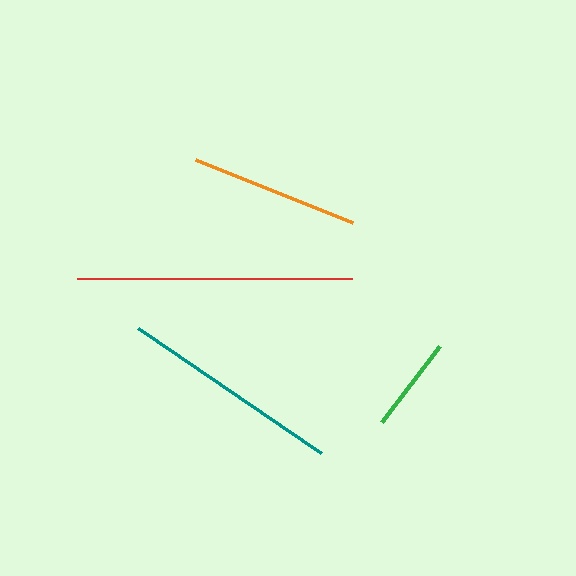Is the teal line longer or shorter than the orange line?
The teal line is longer than the orange line.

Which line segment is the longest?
The red line is the longest at approximately 275 pixels.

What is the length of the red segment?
The red segment is approximately 275 pixels long.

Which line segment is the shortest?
The green line is the shortest at approximately 96 pixels.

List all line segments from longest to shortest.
From longest to shortest: red, teal, orange, green.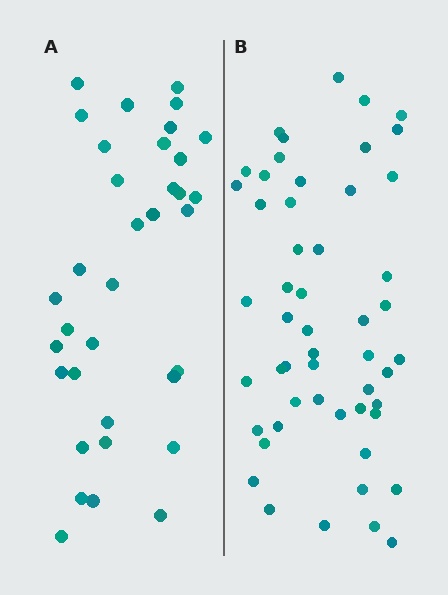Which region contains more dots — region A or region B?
Region B (the right region) has more dots.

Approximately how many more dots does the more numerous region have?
Region B has approximately 15 more dots than region A.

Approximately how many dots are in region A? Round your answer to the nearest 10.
About 40 dots. (The exact count is 35, which rounds to 40.)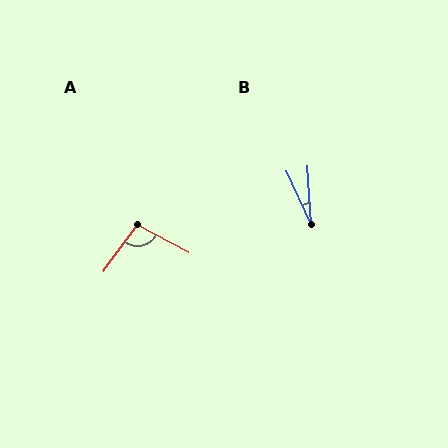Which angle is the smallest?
B, at approximately 21 degrees.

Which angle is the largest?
A, at approximately 98 degrees.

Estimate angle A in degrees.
Approximately 98 degrees.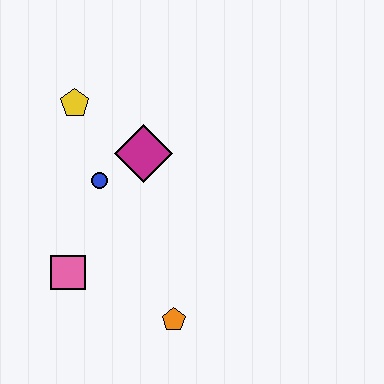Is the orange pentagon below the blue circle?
Yes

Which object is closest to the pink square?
The blue circle is closest to the pink square.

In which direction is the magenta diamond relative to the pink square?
The magenta diamond is above the pink square.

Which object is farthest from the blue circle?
The orange pentagon is farthest from the blue circle.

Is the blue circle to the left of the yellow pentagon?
No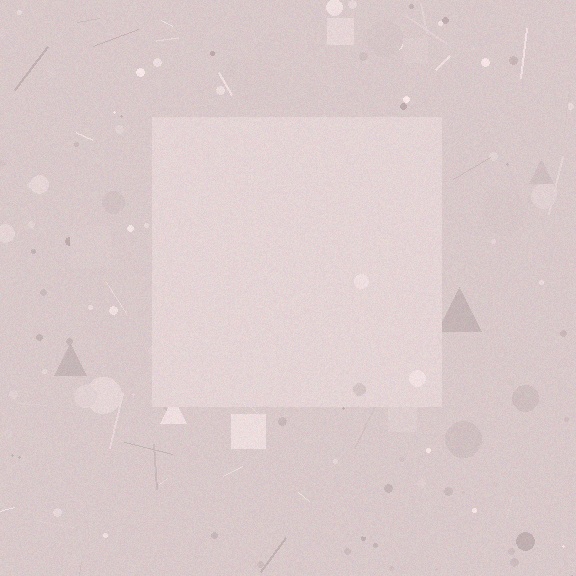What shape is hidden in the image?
A square is hidden in the image.